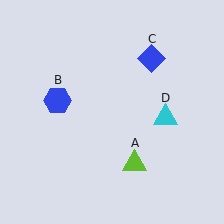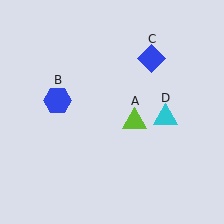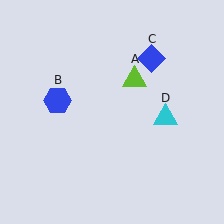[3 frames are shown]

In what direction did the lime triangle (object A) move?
The lime triangle (object A) moved up.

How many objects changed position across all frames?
1 object changed position: lime triangle (object A).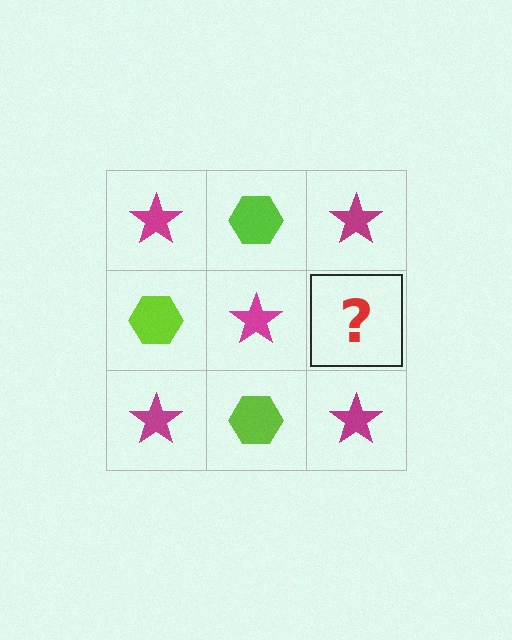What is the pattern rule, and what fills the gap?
The rule is that it alternates magenta star and lime hexagon in a checkerboard pattern. The gap should be filled with a lime hexagon.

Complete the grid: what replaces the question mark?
The question mark should be replaced with a lime hexagon.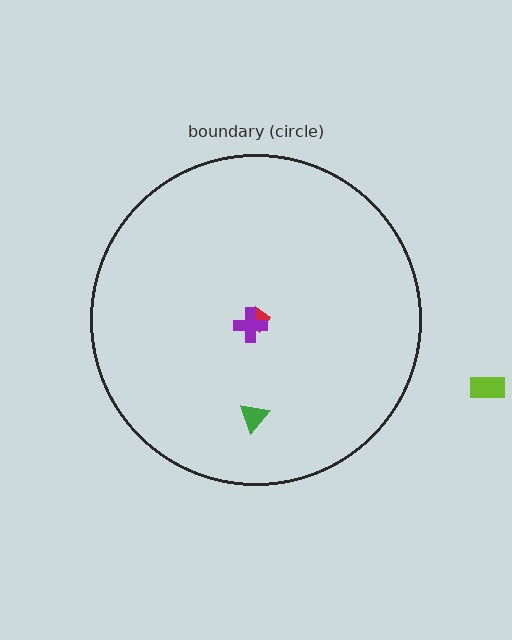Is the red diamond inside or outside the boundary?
Inside.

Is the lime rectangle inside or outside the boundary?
Outside.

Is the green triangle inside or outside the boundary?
Inside.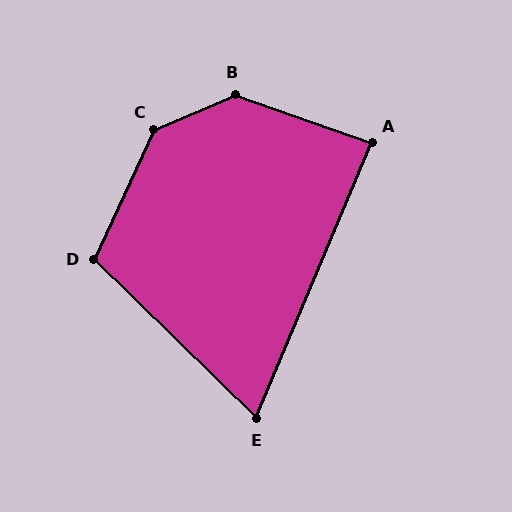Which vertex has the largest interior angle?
C, at approximately 138 degrees.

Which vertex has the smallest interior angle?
E, at approximately 69 degrees.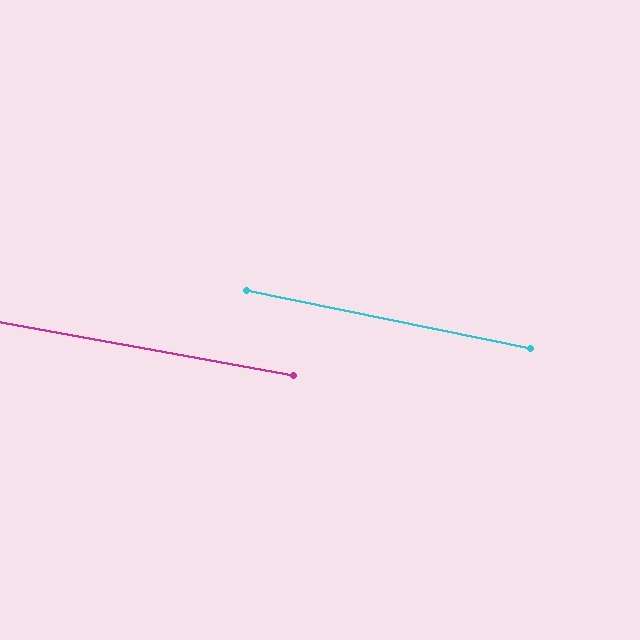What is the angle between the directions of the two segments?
Approximately 1 degree.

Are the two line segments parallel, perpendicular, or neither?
Parallel — their directions differ by only 1.2°.